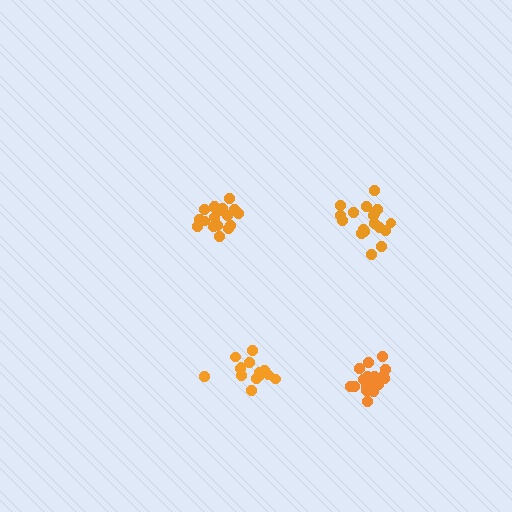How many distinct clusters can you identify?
There are 4 distinct clusters.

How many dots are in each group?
Group 1: 18 dots, Group 2: 18 dots, Group 3: 16 dots, Group 4: 18 dots (70 total).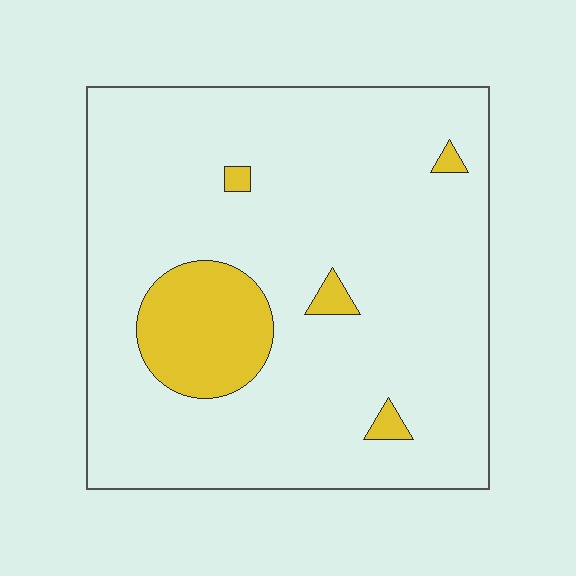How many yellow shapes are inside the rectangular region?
5.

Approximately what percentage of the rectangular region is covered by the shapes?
Approximately 10%.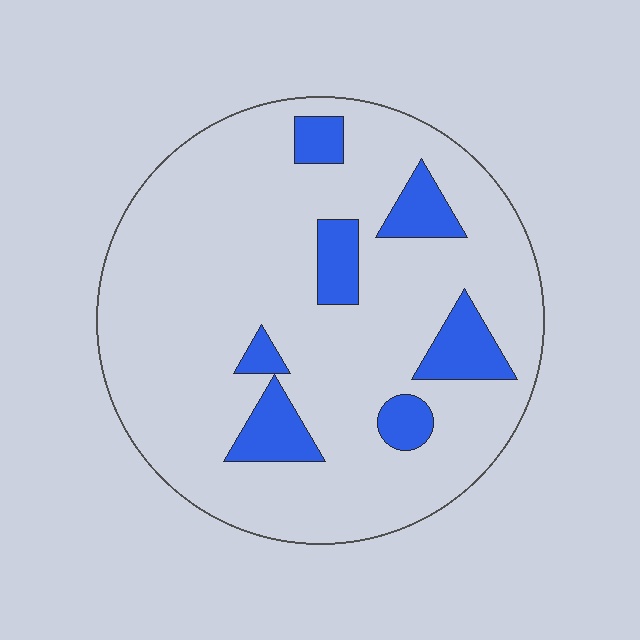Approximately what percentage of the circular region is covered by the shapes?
Approximately 15%.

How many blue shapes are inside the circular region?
7.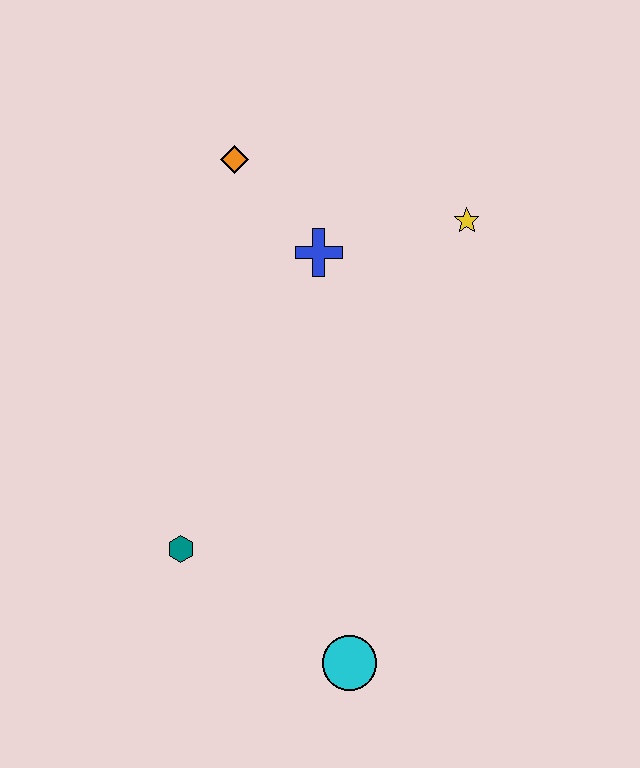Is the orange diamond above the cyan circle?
Yes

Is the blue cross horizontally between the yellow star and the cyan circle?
No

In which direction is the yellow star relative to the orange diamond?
The yellow star is to the right of the orange diamond.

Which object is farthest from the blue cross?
The cyan circle is farthest from the blue cross.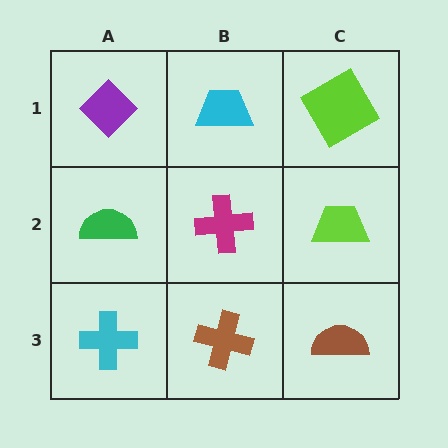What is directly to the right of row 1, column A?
A cyan trapezoid.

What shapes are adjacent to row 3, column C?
A lime trapezoid (row 2, column C), a brown cross (row 3, column B).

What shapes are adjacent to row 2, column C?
A lime square (row 1, column C), a brown semicircle (row 3, column C), a magenta cross (row 2, column B).